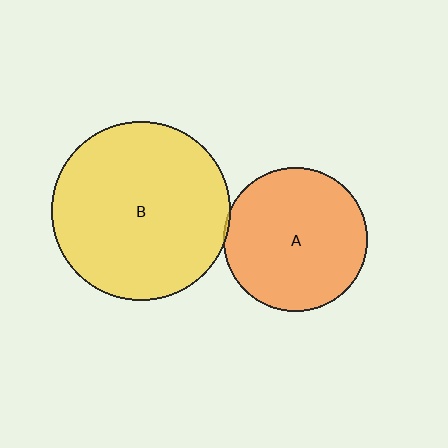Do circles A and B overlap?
Yes.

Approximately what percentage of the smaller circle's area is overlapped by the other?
Approximately 5%.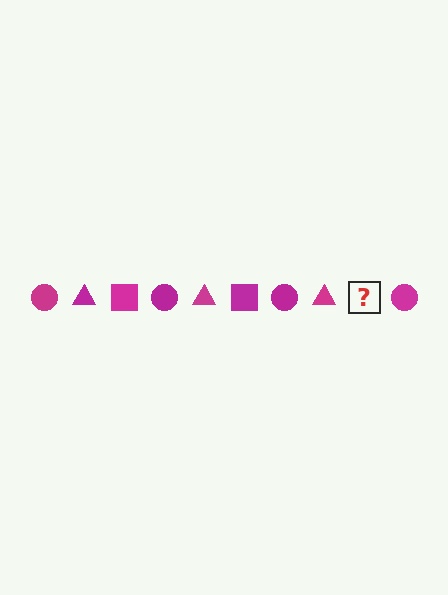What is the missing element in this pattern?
The missing element is a magenta square.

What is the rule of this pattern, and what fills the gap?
The rule is that the pattern cycles through circle, triangle, square shapes in magenta. The gap should be filled with a magenta square.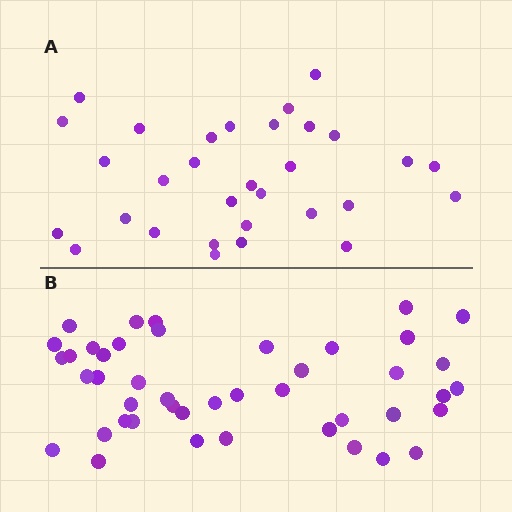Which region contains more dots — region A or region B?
Region B (the bottom region) has more dots.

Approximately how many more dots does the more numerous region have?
Region B has approximately 15 more dots than region A.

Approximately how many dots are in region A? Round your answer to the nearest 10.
About 30 dots. (The exact count is 31, which rounds to 30.)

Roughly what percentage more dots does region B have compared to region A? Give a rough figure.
About 40% more.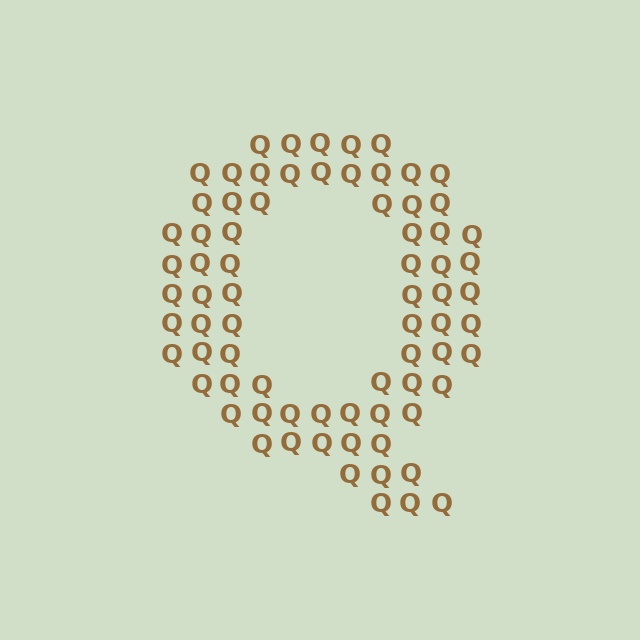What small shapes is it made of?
It is made of small letter Q's.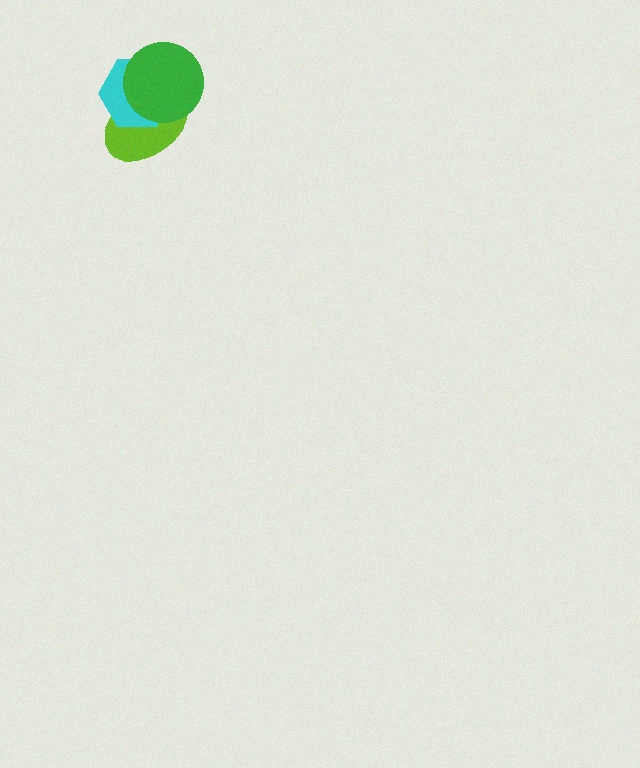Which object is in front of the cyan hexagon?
The green circle is in front of the cyan hexagon.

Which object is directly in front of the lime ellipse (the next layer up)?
The cyan hexagon is directly in front of the lime ellipse.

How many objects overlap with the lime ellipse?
2 objects overlap with the lime ellipse.